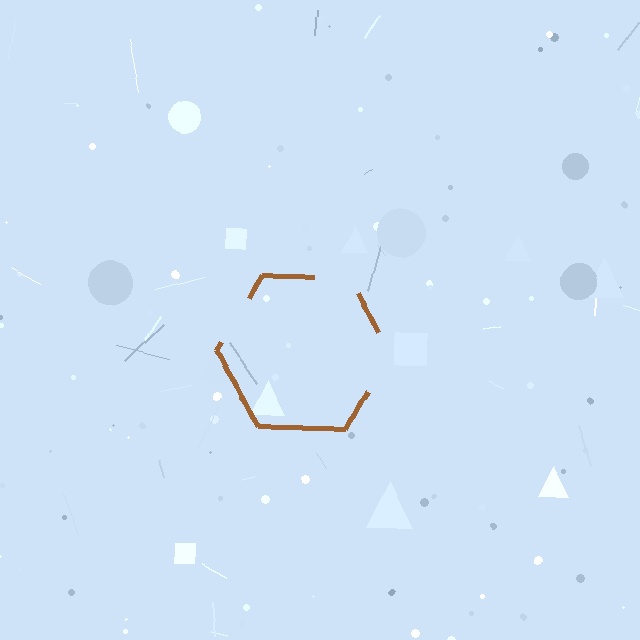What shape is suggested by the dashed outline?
The dashed outline suggests a hexagon.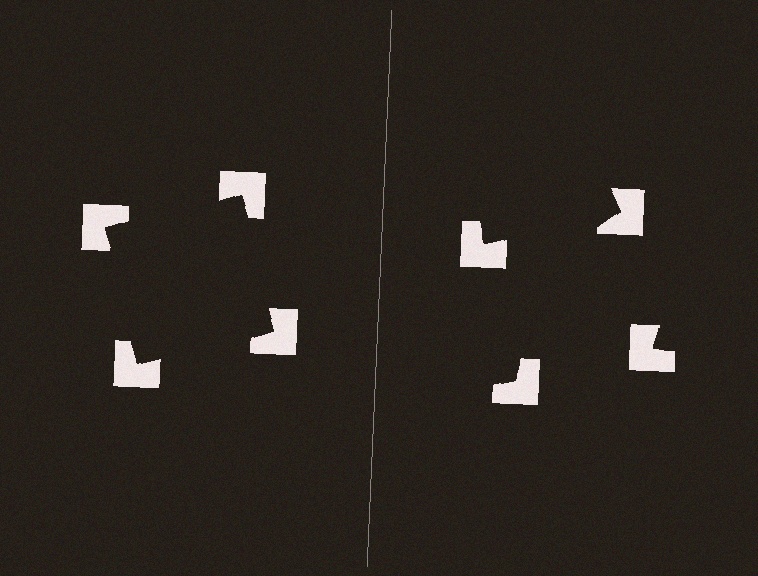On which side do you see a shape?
An illusory square appears on the left side. On the right side the wedge cuts are rotated, so no coherent shape forms.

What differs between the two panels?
The notched squares are positioned identically on both sides; only the wedge orientations differ. On the left they align to a square; on the right they are misaligned.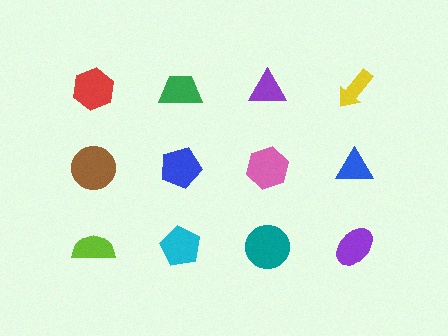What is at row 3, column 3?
A teal circle.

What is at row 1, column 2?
A green trapezoid.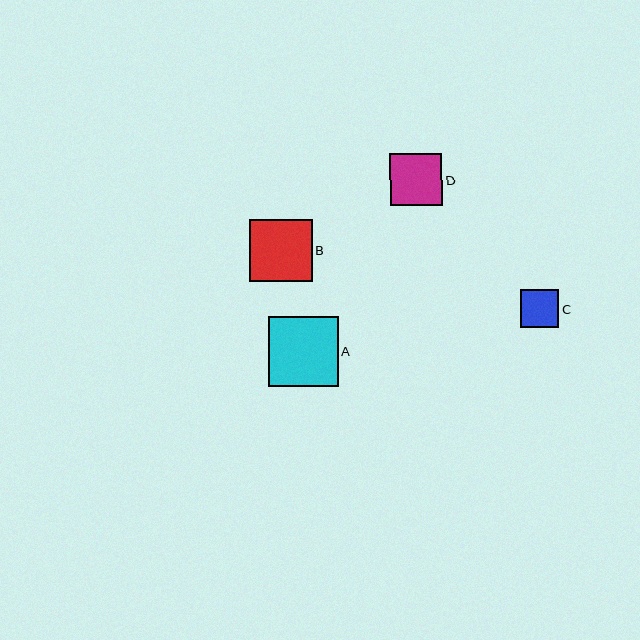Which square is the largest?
Square A is the largest with a size of approximately 69 pixels.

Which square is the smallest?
Square C is the smallest with a size of approximately 39 pixels.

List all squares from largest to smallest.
From largest to smallest: A, B, D, C.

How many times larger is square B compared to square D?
Square B is approximately 1.2 times the size of square D.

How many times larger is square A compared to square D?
Square A is approximately 1.3 times the size of square D.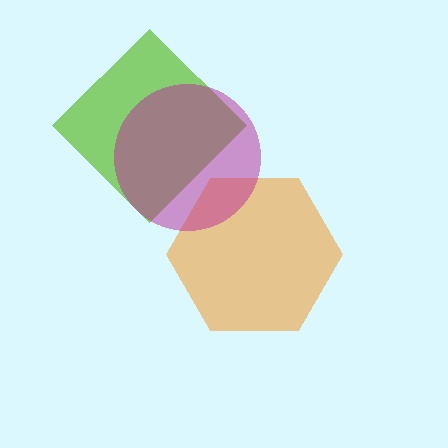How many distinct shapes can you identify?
There are 3 distinct shapes: a lime diamond, an orange hexagon, a magenta circle.